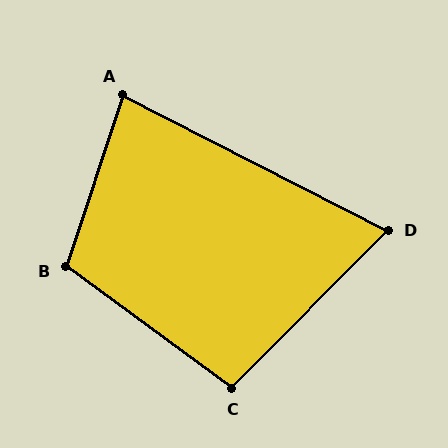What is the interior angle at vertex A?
Approximately 81 degrees (acute).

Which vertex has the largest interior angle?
B, at approximately 108 degrees.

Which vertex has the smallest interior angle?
D, at approximately 72 degrees.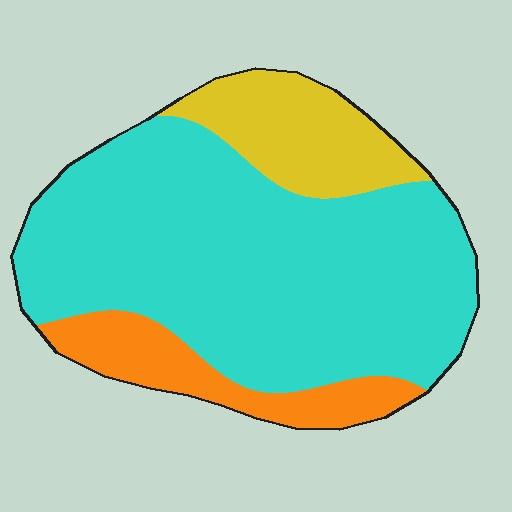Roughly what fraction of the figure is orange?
Orange takes up about one eighth (1/8) of the figure.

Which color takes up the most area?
Cyan, at roughly 70%.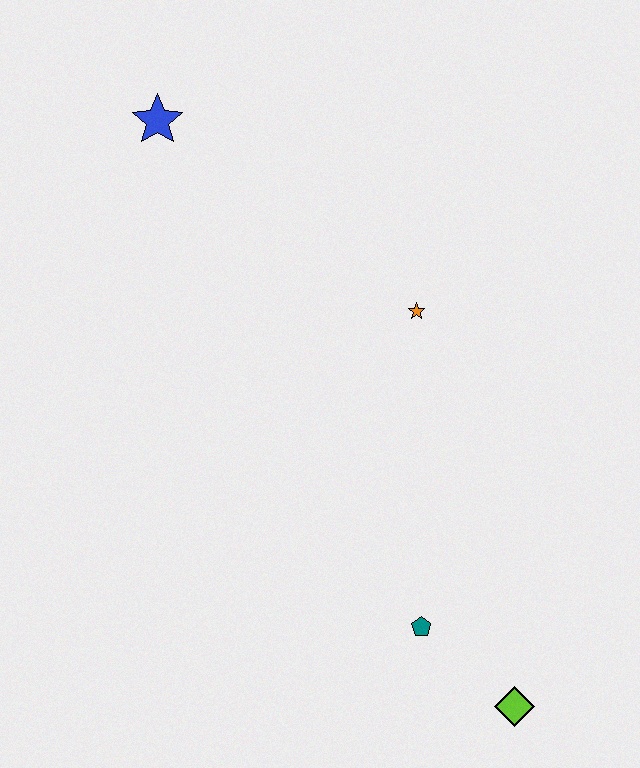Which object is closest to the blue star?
The orange star is closest to the blue star.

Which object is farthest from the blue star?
The lime diamond is farthest from the blue star.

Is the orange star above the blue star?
No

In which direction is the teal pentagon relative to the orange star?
The teal pentagon is below the orange star.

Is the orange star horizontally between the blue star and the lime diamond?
Yes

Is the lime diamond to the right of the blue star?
Yes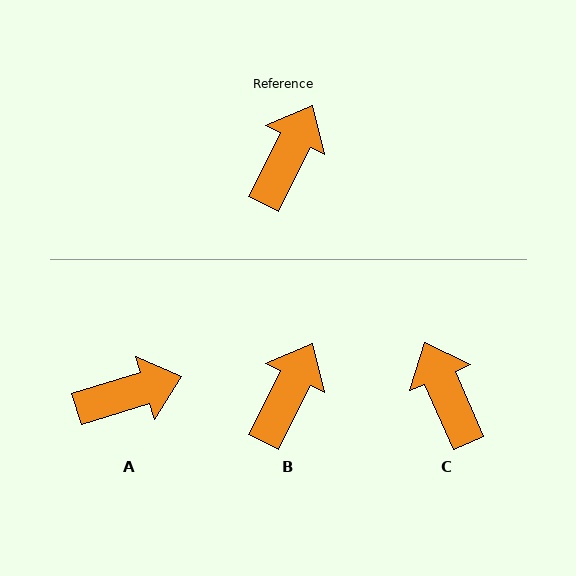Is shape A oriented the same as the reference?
No, it is off by about 47 degrees.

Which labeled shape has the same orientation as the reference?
B.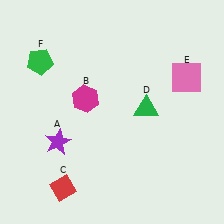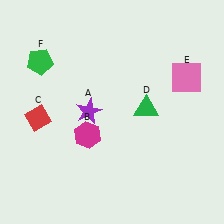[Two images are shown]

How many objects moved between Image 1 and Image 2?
3 objects moved between the two images.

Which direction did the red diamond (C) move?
The red diamond (C) moved up.